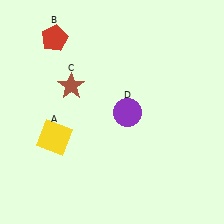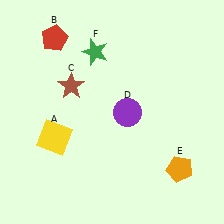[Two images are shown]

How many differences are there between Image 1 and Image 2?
There are 2 differences between the two images.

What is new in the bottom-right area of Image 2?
An orange pentagon (E) was added in the bottom-right area of Image 2.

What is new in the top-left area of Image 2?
A green star (F) was added in the top-left area of Image 2.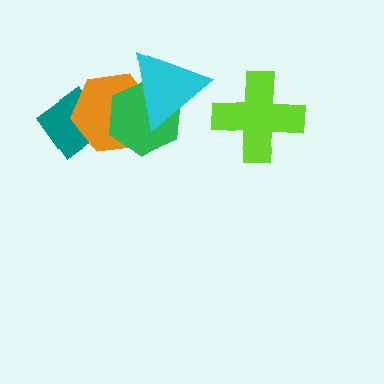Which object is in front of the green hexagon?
The cyan triangle is in front of the green hexagon.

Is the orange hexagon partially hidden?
Yes, it is partially covered by another shape.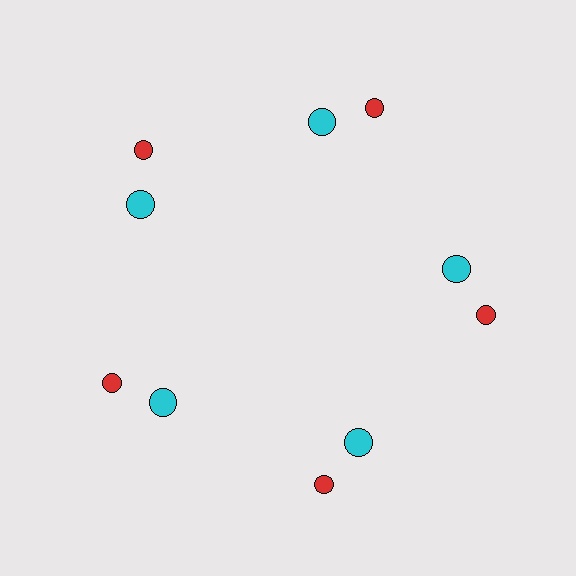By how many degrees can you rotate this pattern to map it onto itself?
The pattern maps onto itself every 72 degrees of rotation.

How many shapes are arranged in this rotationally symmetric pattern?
There are 10 shapes, arranged in 5 groups of 2.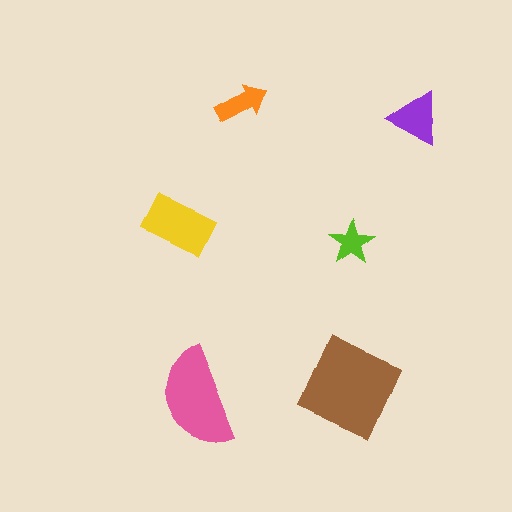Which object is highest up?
The orange arrow is topmost.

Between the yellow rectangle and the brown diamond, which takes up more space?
The brown diamond.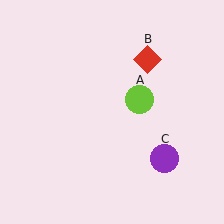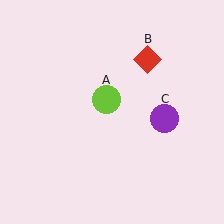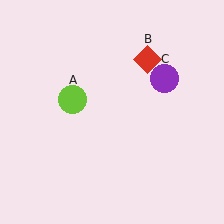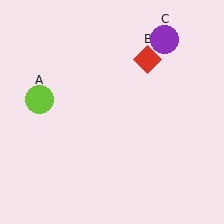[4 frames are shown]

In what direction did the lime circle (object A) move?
The lime circle (object A) moved left.